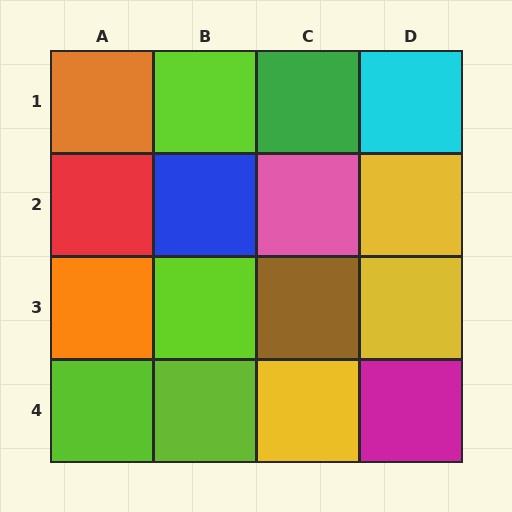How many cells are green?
1 cell is green.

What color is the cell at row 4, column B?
Lime.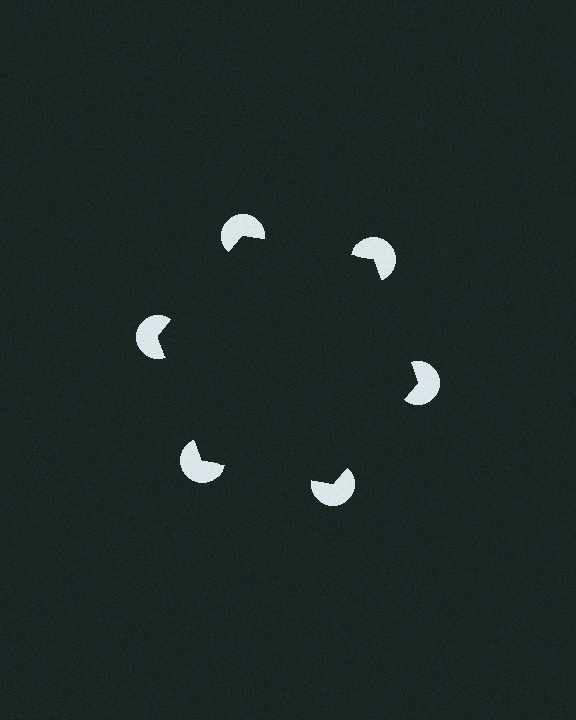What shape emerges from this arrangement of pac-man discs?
An illusory hexagon — its edges are inferred from the aligned wedge cuts in the pac-man discs, not physically drawn.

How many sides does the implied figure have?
6 sides.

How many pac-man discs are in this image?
There are 6 — one at each vertex of the illusory hexagon.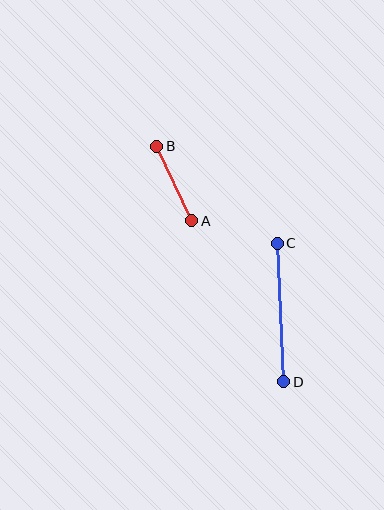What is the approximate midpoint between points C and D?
The midpoint is at approximately (280, 312) pixels.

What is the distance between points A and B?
The distance is approximately 83 pixels.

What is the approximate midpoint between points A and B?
The midpoint is at approximately (174, 184) pixels.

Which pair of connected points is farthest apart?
Points C and D are farthest apart.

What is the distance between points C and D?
The distance is approximately 139 pixels.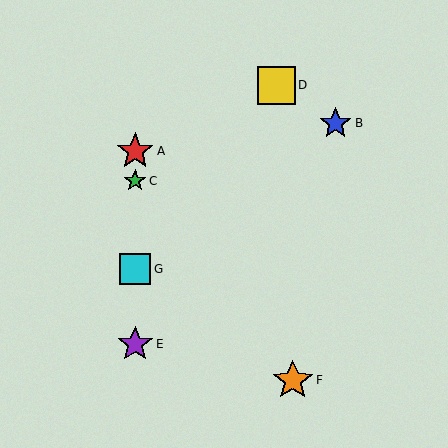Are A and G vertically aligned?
Yes, both are at x≈135.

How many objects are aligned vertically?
4 objects (A, C, E, G) are aligned vertically.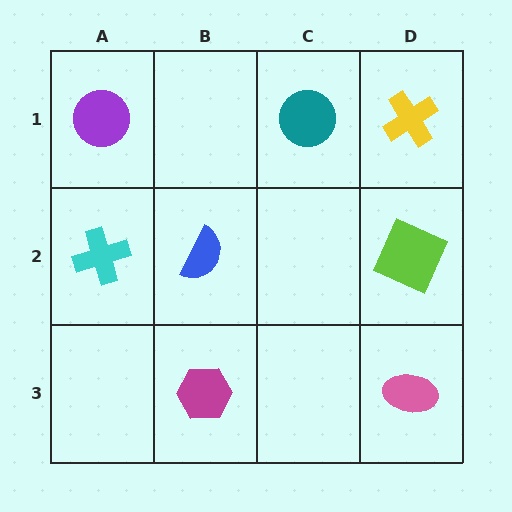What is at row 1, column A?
A purple circle.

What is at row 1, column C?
A teal circle.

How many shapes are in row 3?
2 shapes.